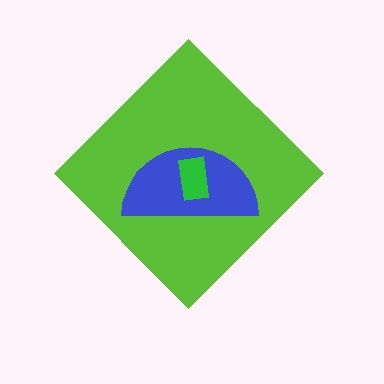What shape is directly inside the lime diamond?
The blue semicircle.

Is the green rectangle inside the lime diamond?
Yes.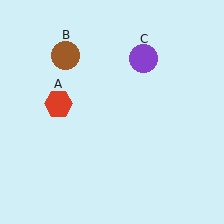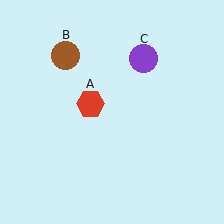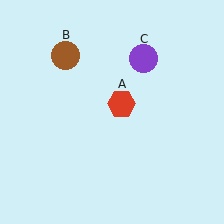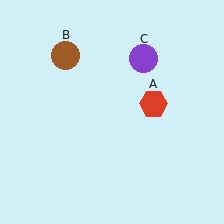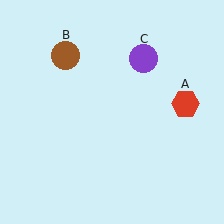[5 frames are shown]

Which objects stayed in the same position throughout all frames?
Brown circle (object B) and purple circle (object C) remained stationary.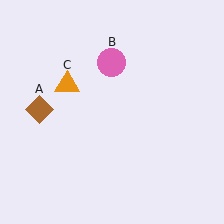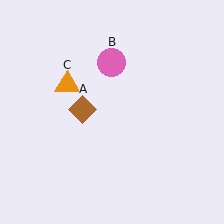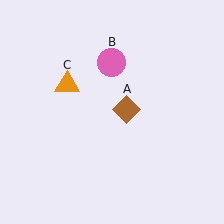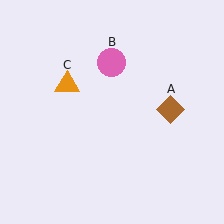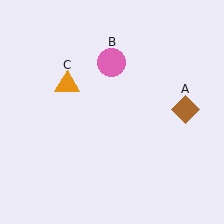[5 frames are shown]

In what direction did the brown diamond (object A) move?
The brown diamond (object A) moved right.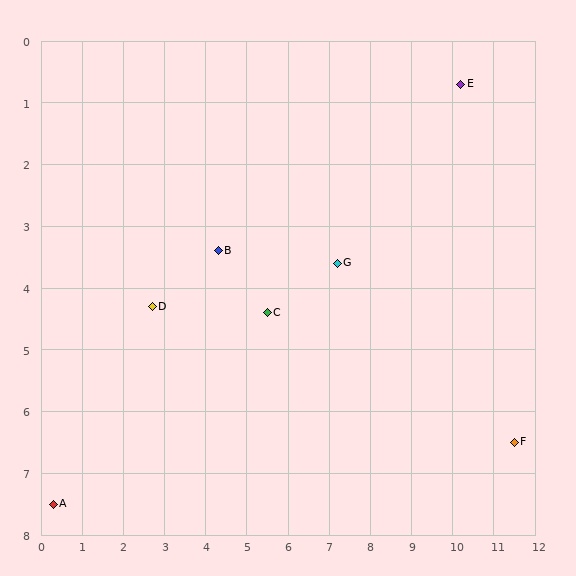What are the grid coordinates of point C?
Point C is at approximately (5.5, 4.4).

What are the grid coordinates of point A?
Point A is at approximately (0.3, 7.5).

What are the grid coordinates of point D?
Point D is at approximately (2.7, 4.3).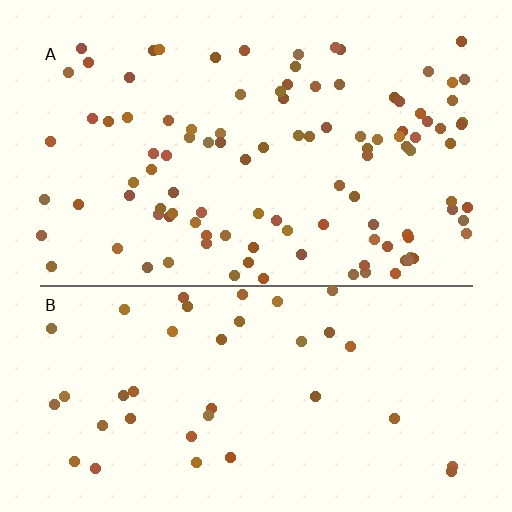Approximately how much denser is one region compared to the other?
Approximately 2.7× — region A over region B.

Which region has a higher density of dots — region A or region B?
A (the top).